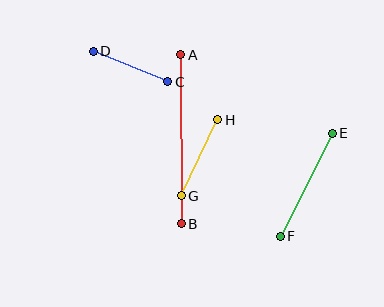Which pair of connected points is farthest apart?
Points A and B are farthest apart.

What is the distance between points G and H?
The distance is approximately 85 pixels.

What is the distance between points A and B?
The distance is approximately 169 pixels.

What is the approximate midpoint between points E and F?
The midpoint is at approximately (306, 185) pixels.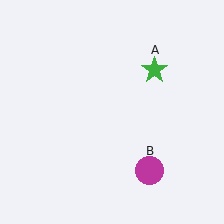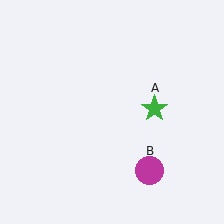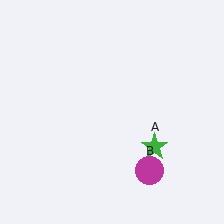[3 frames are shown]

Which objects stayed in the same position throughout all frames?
Magenta circle (object B) remained stationary.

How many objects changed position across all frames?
1 object changed position: green star (object A).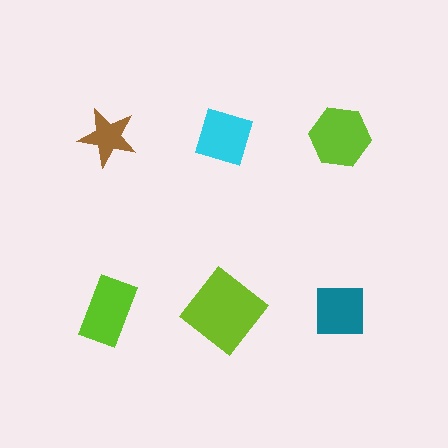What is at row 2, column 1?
A lime rectangle.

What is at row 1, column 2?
A cyan diamond.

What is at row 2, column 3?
A teal square.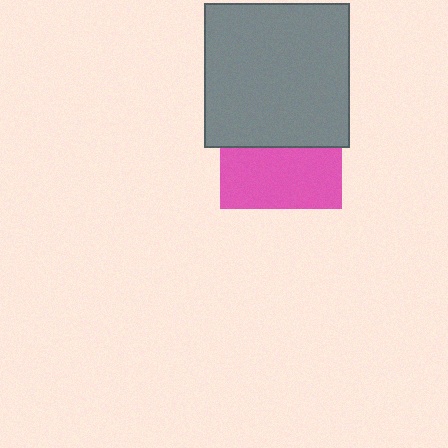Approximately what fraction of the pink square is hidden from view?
Roughly 49% of the pink square is hidden behind the gray square.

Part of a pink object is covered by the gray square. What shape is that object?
It is a square.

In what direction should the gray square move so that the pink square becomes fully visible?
The gray square should move up. That is the shortest direction to clear the overlap and leave the pink square fully visible.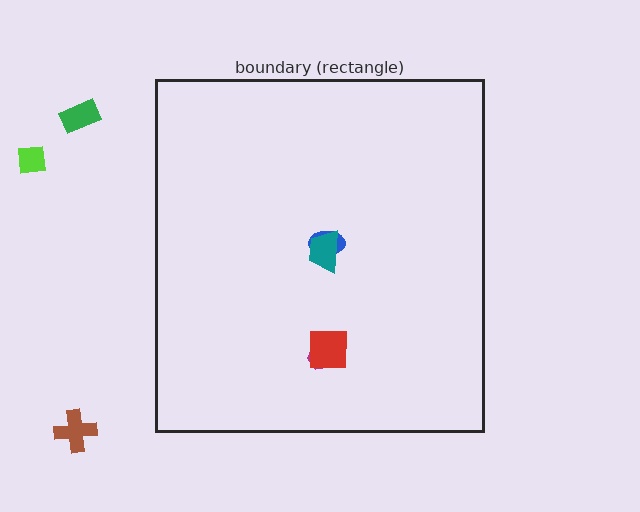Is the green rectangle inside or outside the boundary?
Outside.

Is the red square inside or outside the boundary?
Inside.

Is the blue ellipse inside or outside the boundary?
Inside.